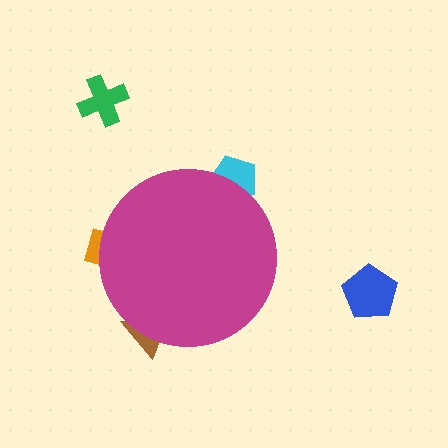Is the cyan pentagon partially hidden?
Yes, the cyan pentagon is partially hidden behind the magenta circle.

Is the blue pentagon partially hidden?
No, the blue pentagon is fully visible.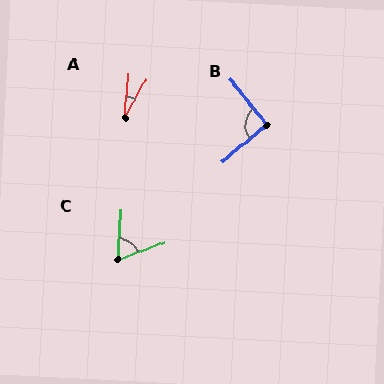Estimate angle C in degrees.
Approximately 67 degrees.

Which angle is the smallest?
A, at approximately 24 degrees.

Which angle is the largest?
B, at approximately 91 degrees.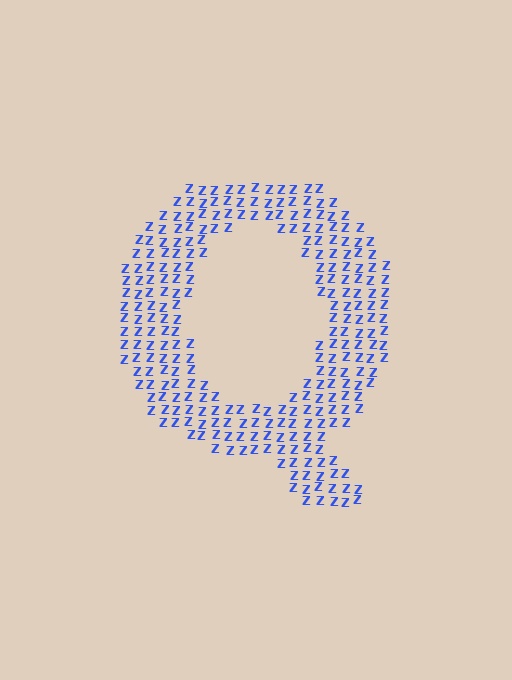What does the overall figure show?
The overall figure shows the letter Q.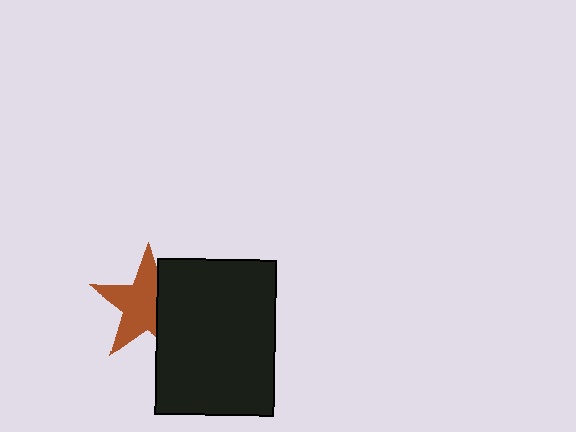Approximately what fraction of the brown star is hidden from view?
Roughly 36% of the brown star is hidden behind the black rectangle.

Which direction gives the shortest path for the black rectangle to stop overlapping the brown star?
Moving right gives the shortest separation.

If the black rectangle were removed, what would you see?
You would see the complete brown star.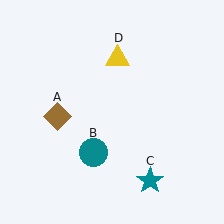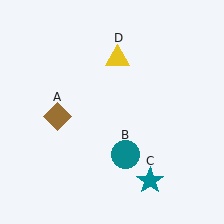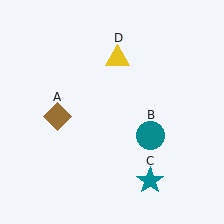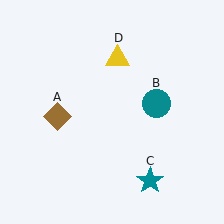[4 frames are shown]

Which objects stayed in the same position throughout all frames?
Brown diamond (object A) and teal star (object C) and yellow triangle (object D) remained stationary.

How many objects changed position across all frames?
1 object changed position: teal circle (object B).